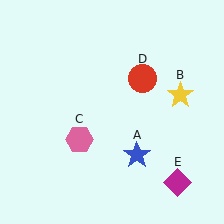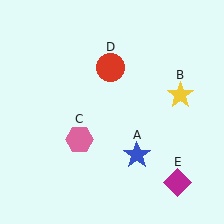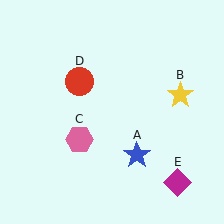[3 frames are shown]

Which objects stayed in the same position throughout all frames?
Blue star (object A) and yellow star (object B) and pink hexagon (object C) and magenta diamond (object E) remained stationary.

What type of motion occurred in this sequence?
The red circle (object D) rotated counterclockwise around the center of the scene.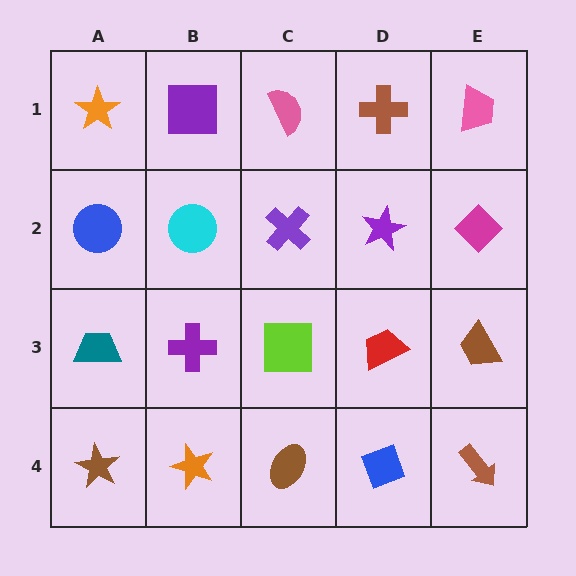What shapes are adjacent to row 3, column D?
A purple star (row 2, column D), a blue diamond (row 4, column D), a lime square (row 3, column C), a brown trapezoid (row 3, column E).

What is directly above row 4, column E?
A brown trapezoid.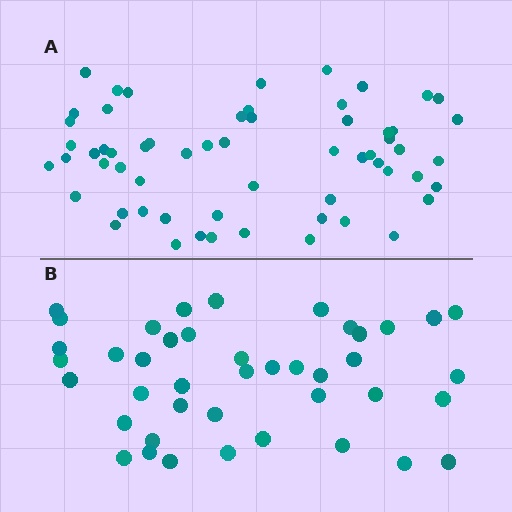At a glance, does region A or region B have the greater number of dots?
Region A (the top region) has more dots.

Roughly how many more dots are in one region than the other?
Region A has approximately 20 more dots than region B.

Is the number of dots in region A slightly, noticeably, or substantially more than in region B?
Region A has noticeably more, but not dramatically so. The ratio is roughly 1.4 to 1.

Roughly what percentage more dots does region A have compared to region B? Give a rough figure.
About 45% more.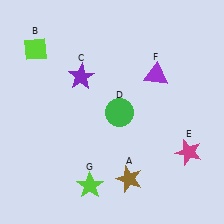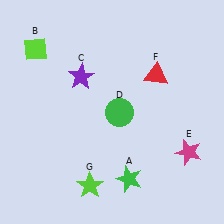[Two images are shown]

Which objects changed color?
A changed from brown to green. F changed from purple to red.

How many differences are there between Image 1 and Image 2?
There are 2 differences between the two images.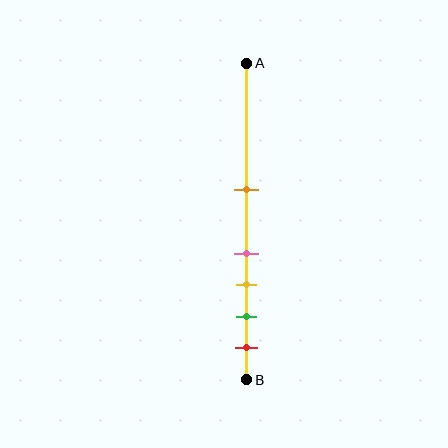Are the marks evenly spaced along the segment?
No, the marks are not evenly spaced.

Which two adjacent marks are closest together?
The pink and yellow marks are the closest adjacent pair.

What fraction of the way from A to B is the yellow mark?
The yellow mark is approximately 70% (0.7) of the way from A to B.